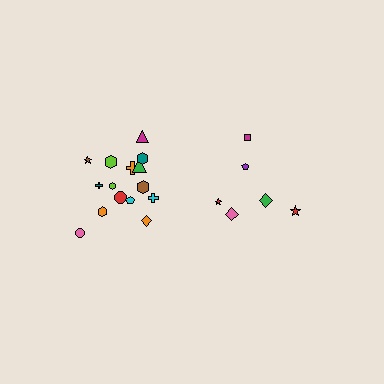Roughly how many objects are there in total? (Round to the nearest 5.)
Roughly 20 objects in total.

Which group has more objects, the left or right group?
The left group.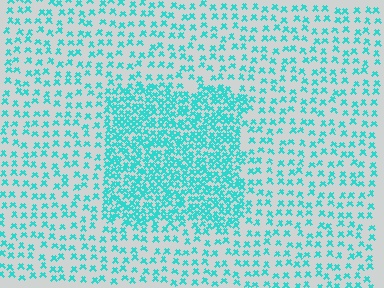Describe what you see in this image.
The image contains small cyan elements arranged at two different densities. A rectangle-shaped region is visible where the elements are more densely packed than the surrounding area.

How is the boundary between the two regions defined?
The boundary is defined by a change in element density (approximately 2.5x ratio). All elements are the same color, size, and shape.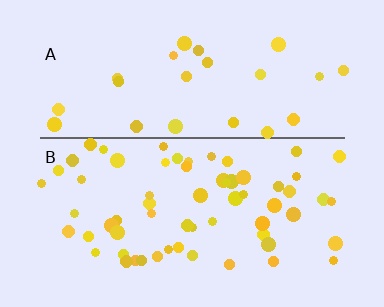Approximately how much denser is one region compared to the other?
Approximately 2.4× — region B over region A.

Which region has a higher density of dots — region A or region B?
B (the bottom).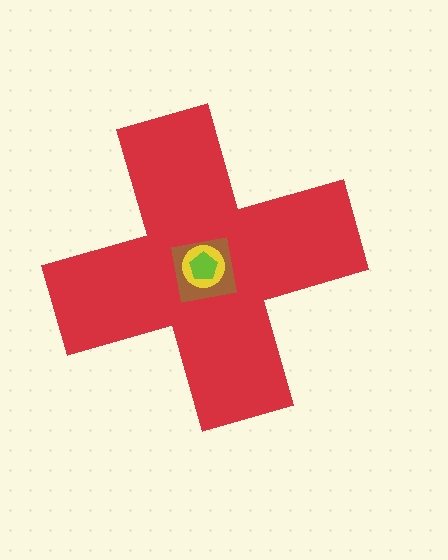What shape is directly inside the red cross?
The brown square.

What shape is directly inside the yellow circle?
The lime pentagon.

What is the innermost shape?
The lime pentagon.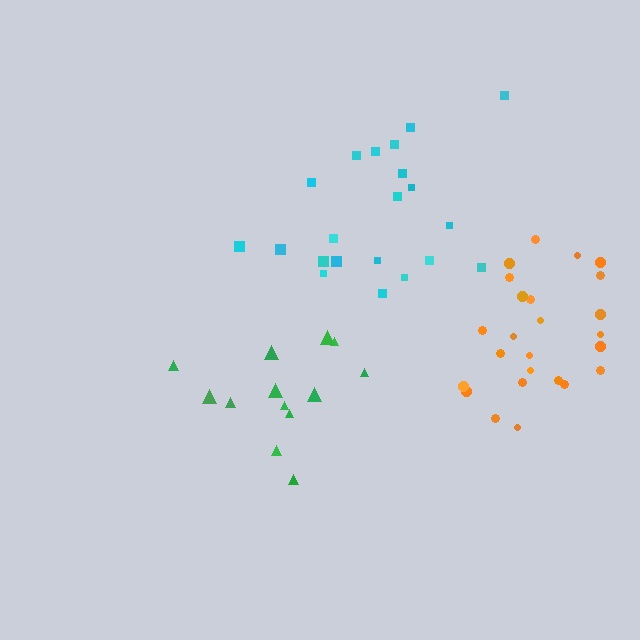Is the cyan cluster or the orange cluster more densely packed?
Cyan.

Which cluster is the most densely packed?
Cyan.